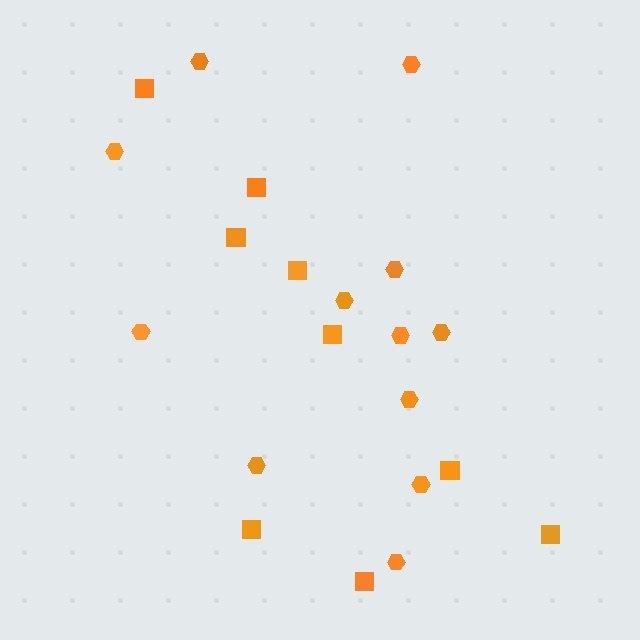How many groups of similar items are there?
There are 2 groups: one group of hexagons (12) and one group of squares (9).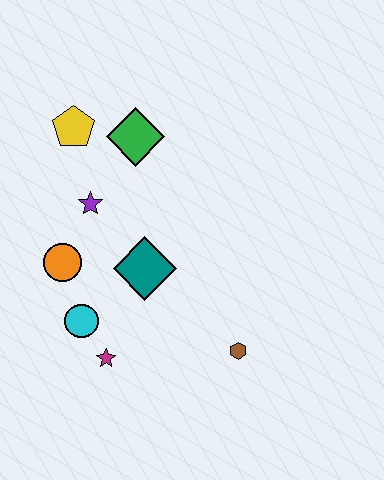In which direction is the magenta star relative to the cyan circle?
The magenta star is below the cyan circle.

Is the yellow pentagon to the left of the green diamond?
Yes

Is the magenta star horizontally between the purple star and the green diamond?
Yes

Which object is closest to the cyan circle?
The magenta star is closest to the cyan circle.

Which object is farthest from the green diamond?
The brown hexagon is farthest from the green diamond.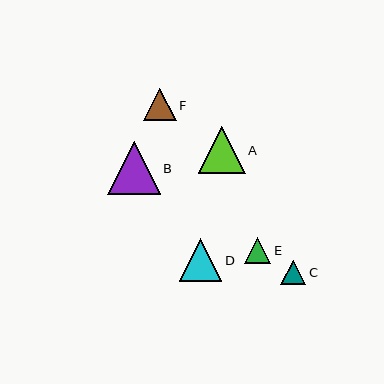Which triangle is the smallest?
Triangle C is the smallest with a size of approximately 25 pixels.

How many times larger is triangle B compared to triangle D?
Triangle B is approximately 1.2 times the size of triangle D.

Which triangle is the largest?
Triangle B is the largest with a size of approximately 53 pixels.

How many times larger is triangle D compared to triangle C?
Triangle D is approximately 1.7 times the size of triangle C.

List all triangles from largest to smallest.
From largest to smallest: B, A, D, F, E, C.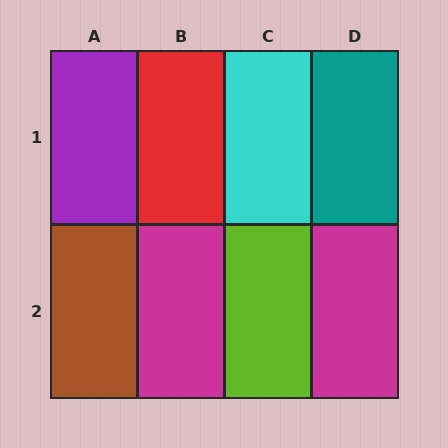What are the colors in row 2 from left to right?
Brown, magenta, lime, magenta.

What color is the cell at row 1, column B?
Red.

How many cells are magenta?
2 cells are magenta.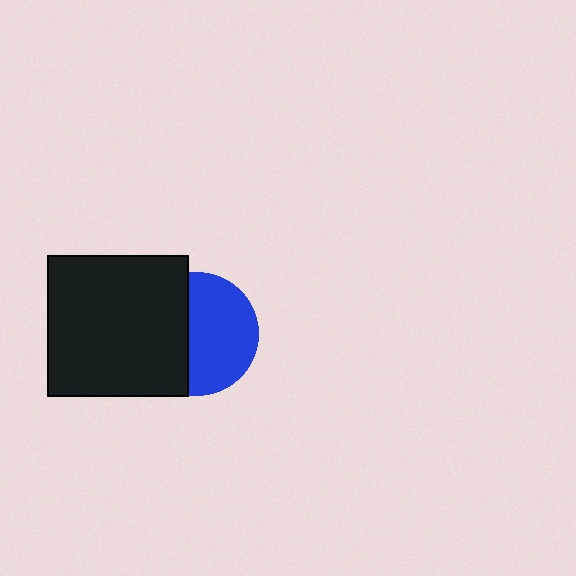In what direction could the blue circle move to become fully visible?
The blue circle could move right. That would shift it out from behind the black square entirely.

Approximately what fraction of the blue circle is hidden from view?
Roughly 43% of the blue circle is hidden behind the black square.